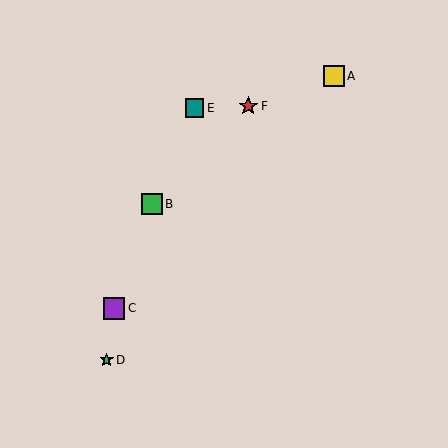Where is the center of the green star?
The center of the green star is at (107, 360).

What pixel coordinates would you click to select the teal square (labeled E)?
Click at (194, 108) to select the teal square E.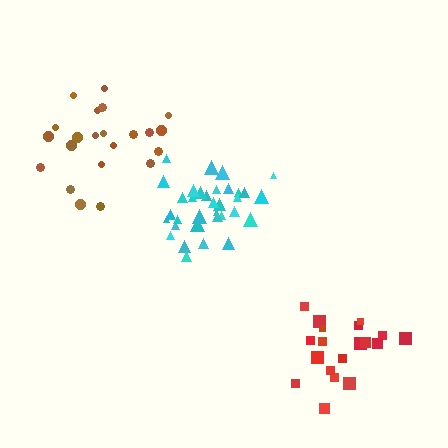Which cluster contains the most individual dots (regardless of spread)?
Cyan (35).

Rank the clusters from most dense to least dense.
cyan, red, brown.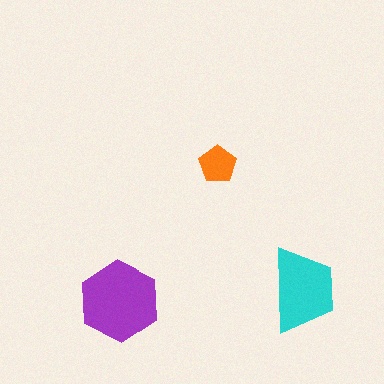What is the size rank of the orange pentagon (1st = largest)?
3rd.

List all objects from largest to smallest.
The purple hexagon, the cyan trapezoid, the orange pentagon.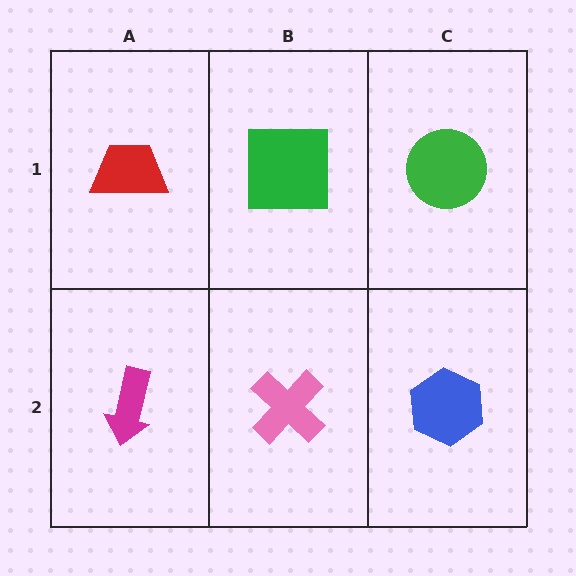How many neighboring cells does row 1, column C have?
2.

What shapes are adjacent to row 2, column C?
A green circle (row 1, column C), a pink cross (row 2, column B).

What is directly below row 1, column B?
A pink cross.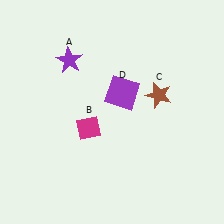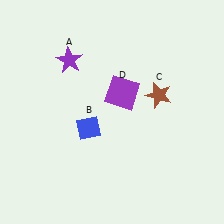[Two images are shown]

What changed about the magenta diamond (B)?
In Image 1, B is magenta. In Image 2, it changed to blue.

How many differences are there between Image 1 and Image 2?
There is 1 difference between the two images.